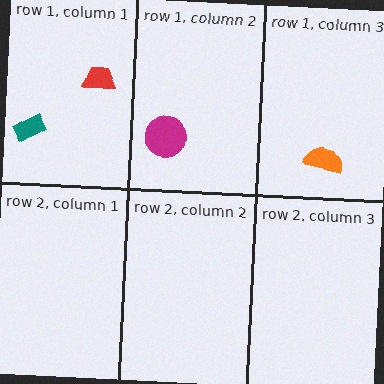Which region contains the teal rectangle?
The row 1, column 1 region.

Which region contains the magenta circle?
The row 1, column 2 region.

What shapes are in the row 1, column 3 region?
The orange semicircle.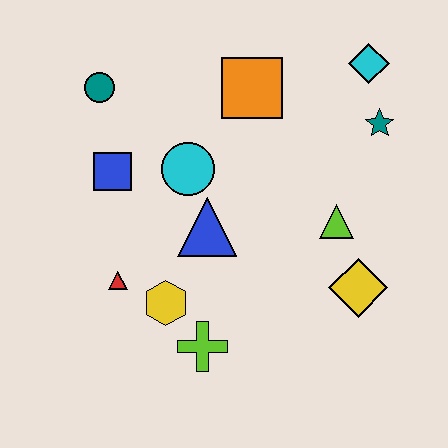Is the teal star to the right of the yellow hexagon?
Yes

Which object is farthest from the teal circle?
The yellow diamond is farthest from the teal circle.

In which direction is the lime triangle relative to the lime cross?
The lime triangle is to the right of the lime cross.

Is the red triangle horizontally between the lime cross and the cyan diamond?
No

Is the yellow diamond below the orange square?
Yes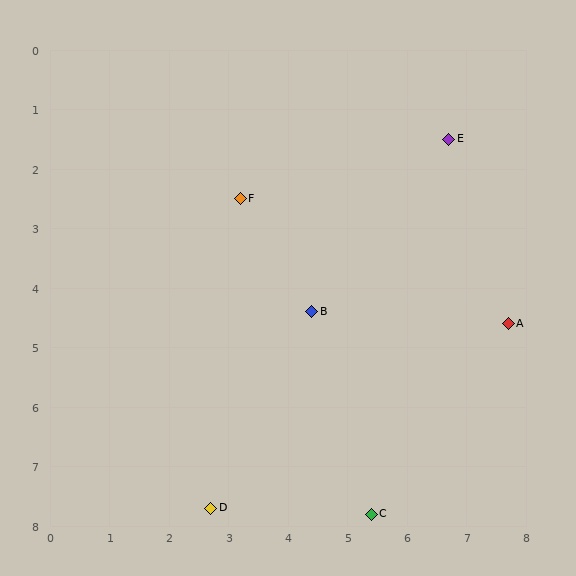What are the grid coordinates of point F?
Point F is at approximately (3.2, 2.5).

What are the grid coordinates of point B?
Point B is at approximately (4.4, 4.4).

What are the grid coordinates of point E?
Point E is at approximately (6.7, 1.5).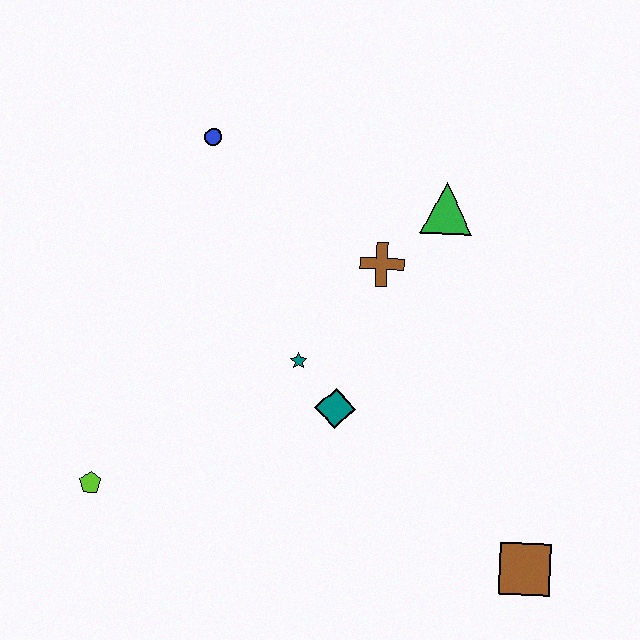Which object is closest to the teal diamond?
The teal star is closest to the teal diamond.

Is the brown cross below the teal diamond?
No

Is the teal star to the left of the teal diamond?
Yes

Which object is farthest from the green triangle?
The lime pentagon is farthest from the green triangle.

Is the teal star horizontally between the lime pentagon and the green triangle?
Yes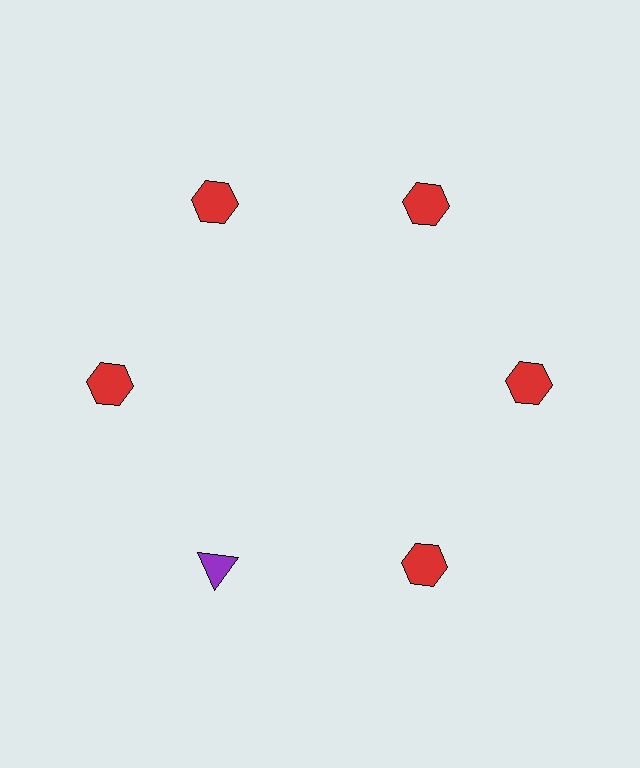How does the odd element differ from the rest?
It differs in both color (purple instead of red) and shape (triangle instead of hexagon).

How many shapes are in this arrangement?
There are 6 shapes arranged in a ring pattern.